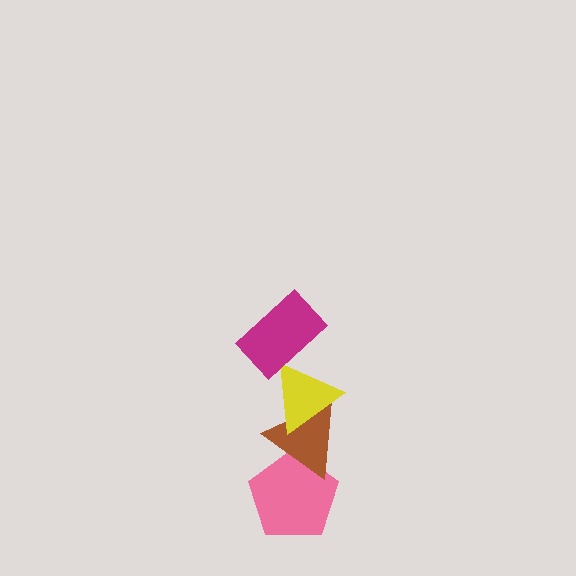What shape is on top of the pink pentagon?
The brown triangle is on top of the pink pentagon.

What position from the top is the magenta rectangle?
The magenta rectangle is 1st from the top.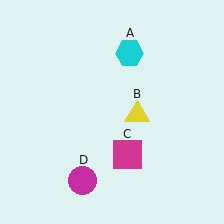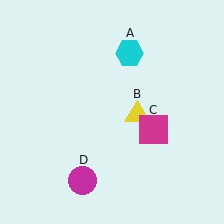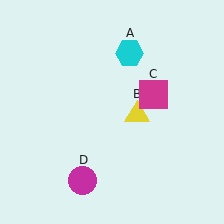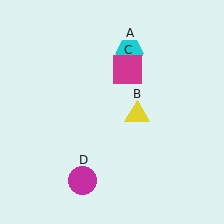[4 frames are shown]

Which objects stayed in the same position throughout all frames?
Cyan hexagon (object A) and yellow triangle (object B) and magenta circle (object D) remained stationary.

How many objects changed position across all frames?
1 object changed position: magenta square (object C).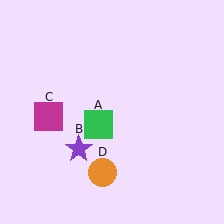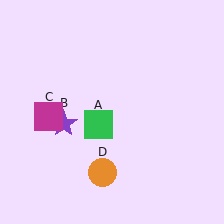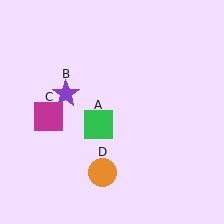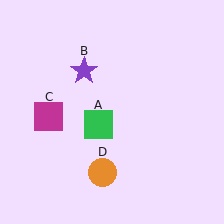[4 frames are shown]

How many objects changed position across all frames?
1 object changed position: purple star (object B).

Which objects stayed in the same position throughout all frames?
Green square (object A) and magenta square (object C) and orange circle (object D) remained stationary.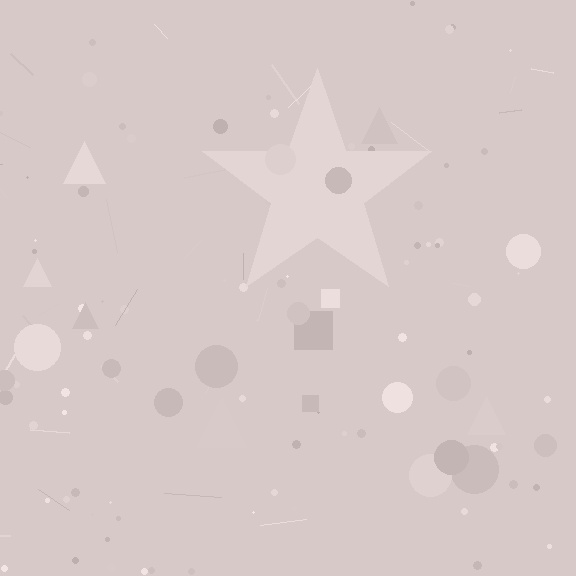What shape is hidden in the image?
A star is hidden in the image.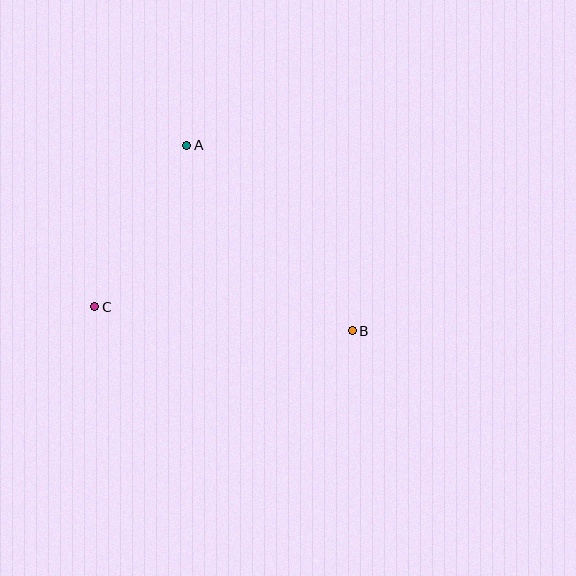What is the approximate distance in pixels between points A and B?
The distance between A and B is approximately 249 pixels.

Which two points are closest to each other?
Points A and C are closest to each other.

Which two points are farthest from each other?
Points B and C are farthest from each other.